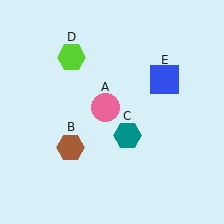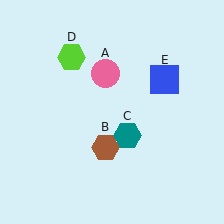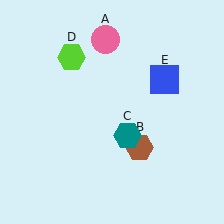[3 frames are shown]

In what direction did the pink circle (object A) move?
The pink circle (object A) moved up.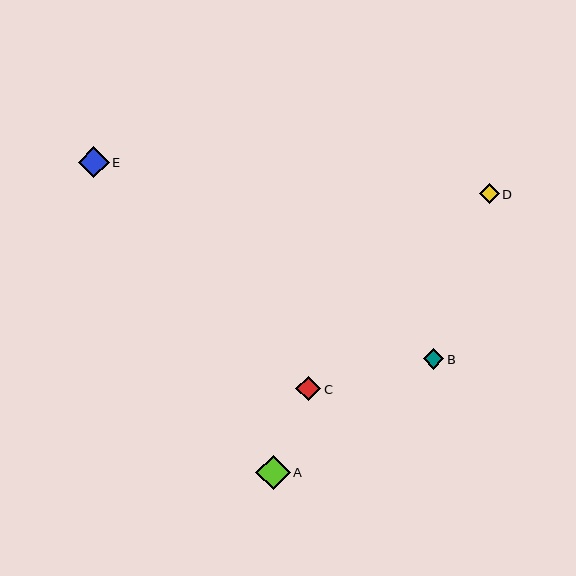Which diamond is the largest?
Diamond A is the largest with a size of approximately 34 pixels.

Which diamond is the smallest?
Diamond D is the smallest with a size of approximately 20 pixels.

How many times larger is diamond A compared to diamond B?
Diamond A is approximately 1.7 times the size of diamond B.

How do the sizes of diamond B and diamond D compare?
Diamond B and diamond D are approximately the same size.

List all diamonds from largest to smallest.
From largest to smallest: A, E, C, B, D.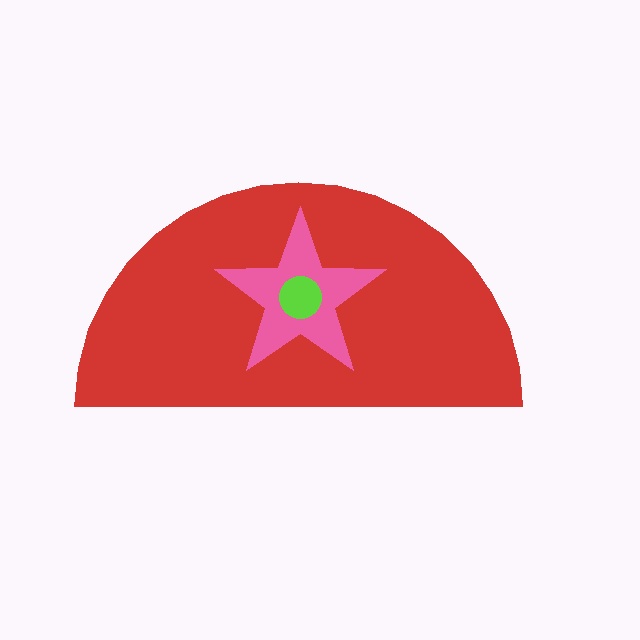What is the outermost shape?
The red semicircle.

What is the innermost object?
The lime circle.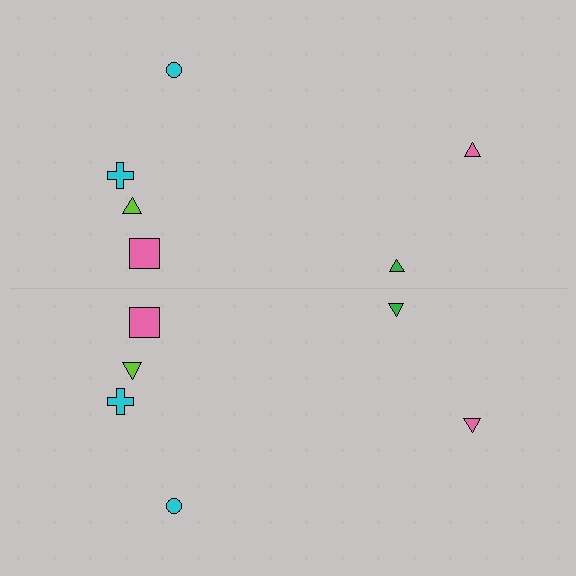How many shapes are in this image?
There are 12 shapes in this image.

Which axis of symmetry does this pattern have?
The pattern has a horizontal axis of symmetry running through the center of the image.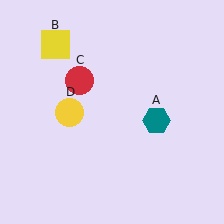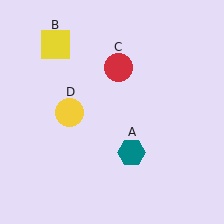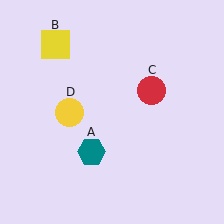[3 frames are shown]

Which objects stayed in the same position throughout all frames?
Yellow square (object B) and yellow circle (object D) remained stationary.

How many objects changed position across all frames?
2 objects changed position: teal hexagon (object A), red circle (object C).